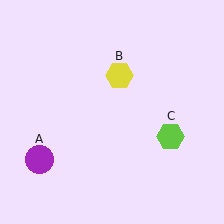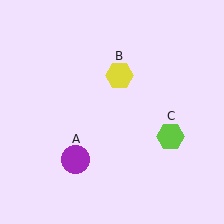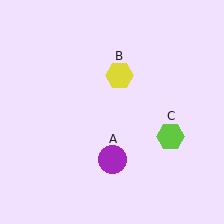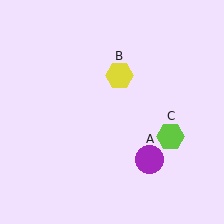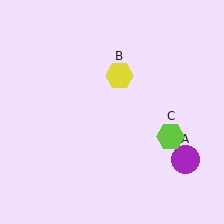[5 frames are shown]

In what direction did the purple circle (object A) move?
The purple circle (object A) moved right.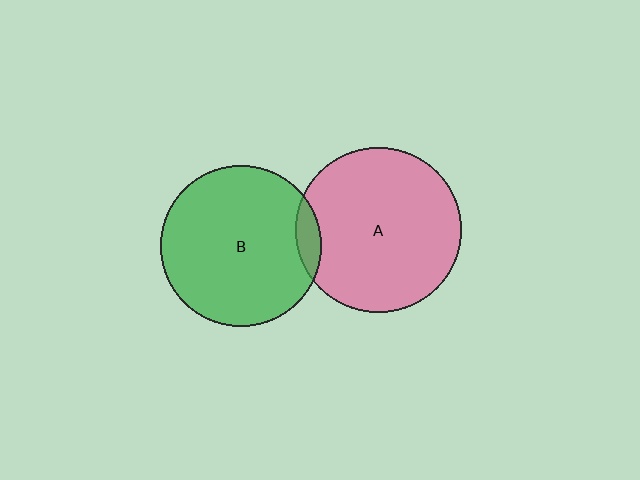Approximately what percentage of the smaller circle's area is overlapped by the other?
Approximately 5%.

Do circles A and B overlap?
Yes.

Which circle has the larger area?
Circle A (pink).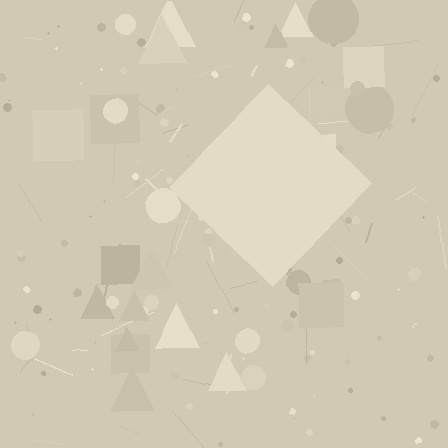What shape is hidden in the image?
A diamond is hidden in the image.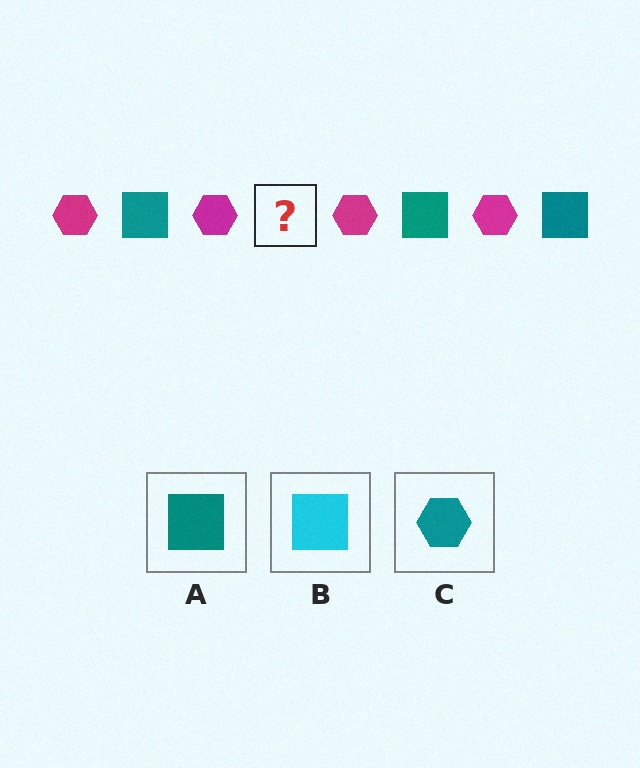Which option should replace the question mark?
Option A.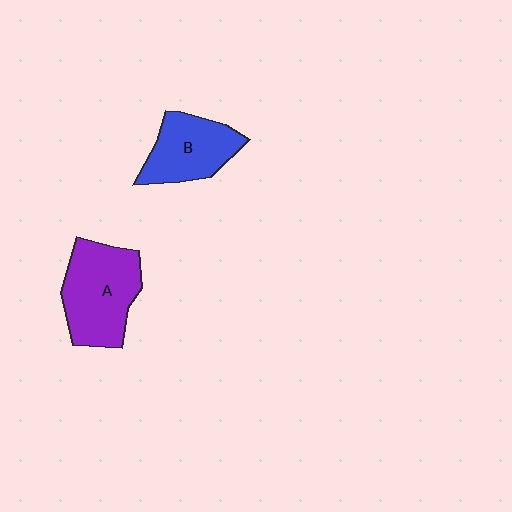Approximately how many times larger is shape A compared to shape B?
Approximately 1.3 times.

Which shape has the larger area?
Shape A (purple).